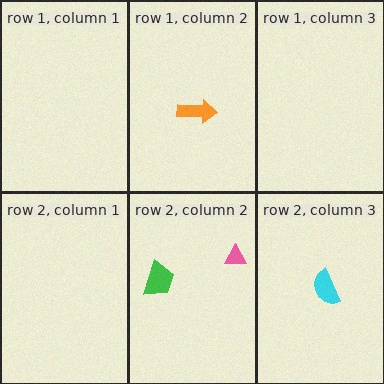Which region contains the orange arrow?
The row 1, column 2 region.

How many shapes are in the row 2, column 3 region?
1.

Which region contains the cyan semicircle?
The row 2, column 3 region.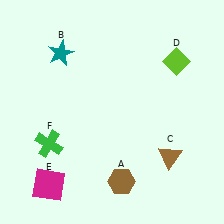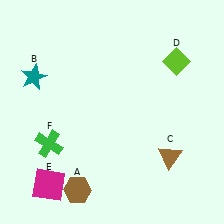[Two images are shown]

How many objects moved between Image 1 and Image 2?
2 objects moved between the two images.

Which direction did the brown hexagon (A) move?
The brown hexagon (A) moved left.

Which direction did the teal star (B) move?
The teal star (B) moved left.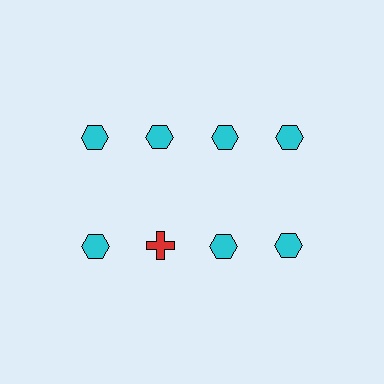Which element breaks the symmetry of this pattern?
The red cross in the second row, second from left column breaks the symmetry. All other shapes are cyan hexagons.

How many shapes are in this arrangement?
There are 8 shapes arranged in a grid pattern.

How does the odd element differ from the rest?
It differs in both color (red instead of cyan) and shape (cross instead of hexagon).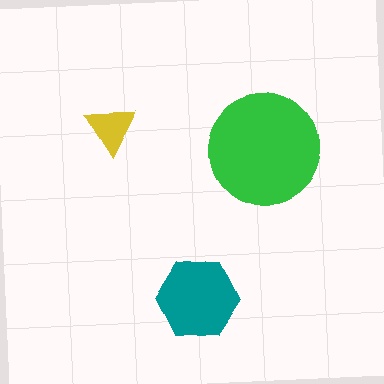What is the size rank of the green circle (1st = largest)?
1st.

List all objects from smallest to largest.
The yellow triangle, the teal hexagon, the green circle.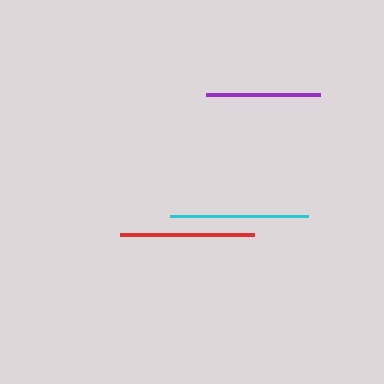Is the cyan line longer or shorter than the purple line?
The cyan line is longer than the purple line.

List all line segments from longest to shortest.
From longest to shortest: cyan, red, purple.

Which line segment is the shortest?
The purple line is the shortest at approximately 114 pixels.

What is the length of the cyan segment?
The cyan segment is approximately 138 pixels long.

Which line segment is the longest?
The cyan line is the longest at approximately 138 pixels.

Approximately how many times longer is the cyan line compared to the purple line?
The cyan line is approximately 1.2 times the length of the purple line.